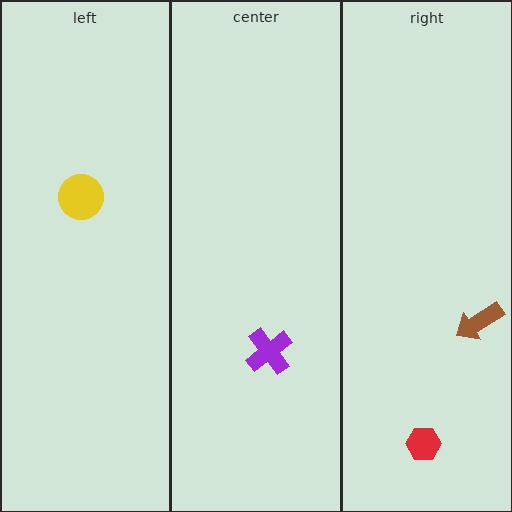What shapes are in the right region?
The red hexagon, the brown arrow.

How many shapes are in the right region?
2.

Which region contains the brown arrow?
The right region.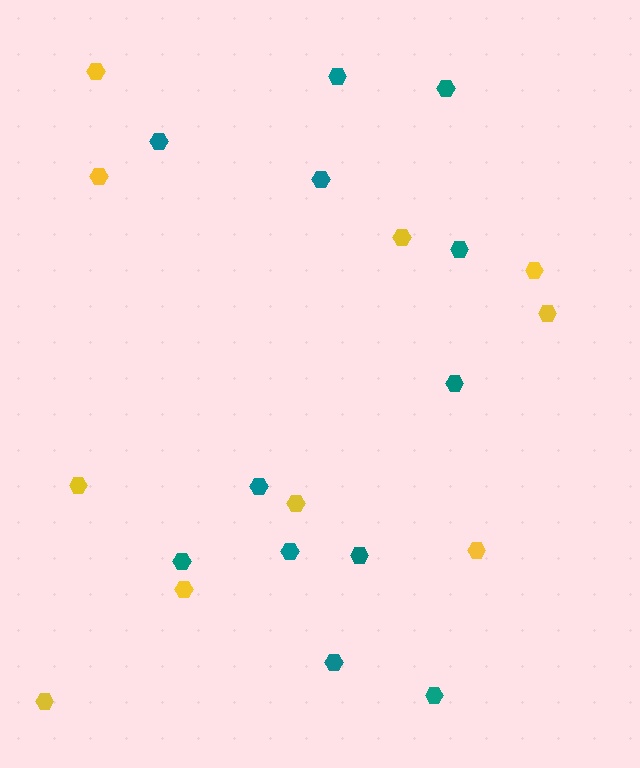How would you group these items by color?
There are 2 groups: one group of yellow hexagons (10) and one group of teal hexagons (12).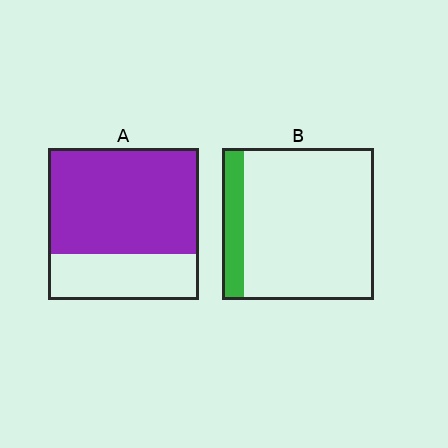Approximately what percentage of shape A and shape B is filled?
A is approximately 70% and B is approximately 15%.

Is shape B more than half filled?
No.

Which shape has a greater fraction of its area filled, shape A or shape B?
Shape A.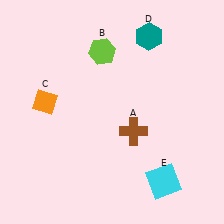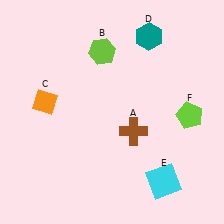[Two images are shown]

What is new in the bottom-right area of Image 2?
A lime pentagon (F) was added in the bottom-right area of Image 2.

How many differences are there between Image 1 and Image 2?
There is 1 difference between the two images.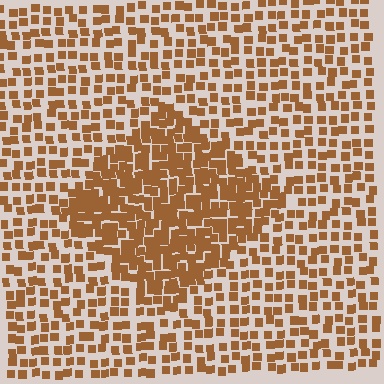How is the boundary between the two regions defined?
The boundary is defined by a change in element density (approximately 1.9x ratio). All elements are the same color, size, and shape.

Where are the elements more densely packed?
The elements are more densely packed inside the diamond boundary.